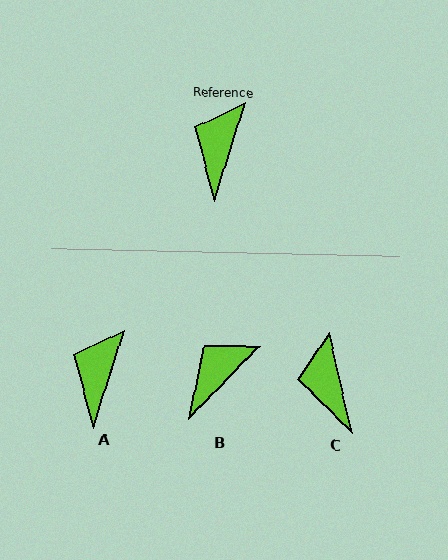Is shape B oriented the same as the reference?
No, it is off by about 26 degrees.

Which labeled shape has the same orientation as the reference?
A.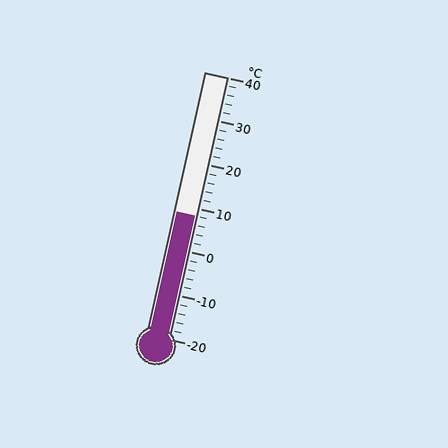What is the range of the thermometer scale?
The thermometer scale ranges from -20°C to 40°C.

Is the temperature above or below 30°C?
The temperature is below 30°C.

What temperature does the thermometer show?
The thermometer shows approximately 8°C.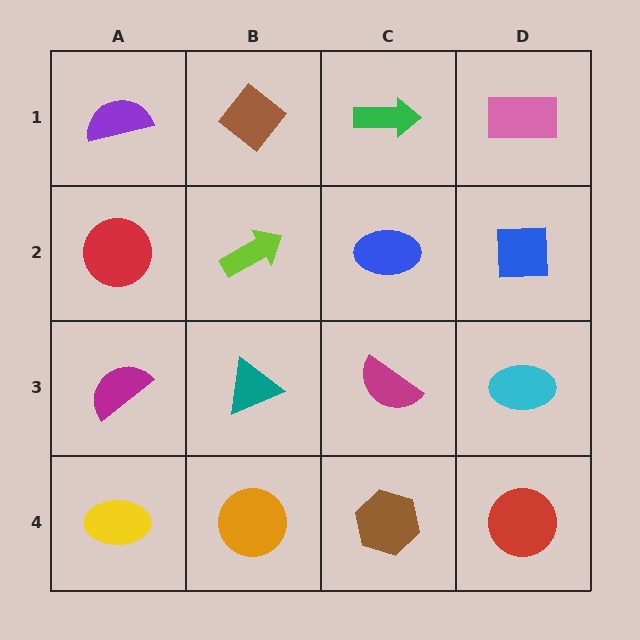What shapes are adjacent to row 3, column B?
A lime arrow (row 2, column B), an orange circle (row 4, column B), a magenta semicircle (row 3, column A), a magenta semicircle (row 3, column C).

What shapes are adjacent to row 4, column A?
A magenta semicircle (row 3, column A), an orange circle (row 4, column B).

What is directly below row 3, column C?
A brown hexagon.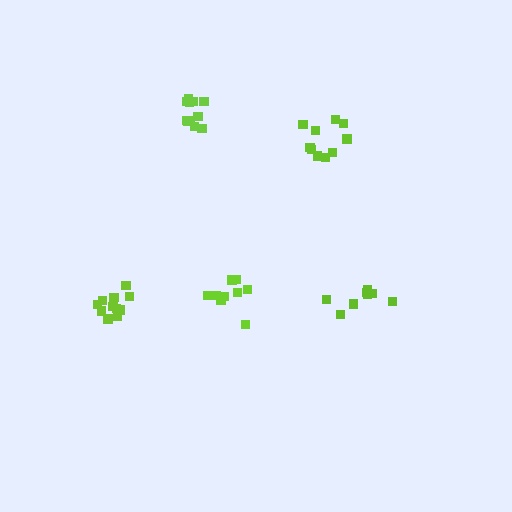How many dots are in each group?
Group 1: 11 dots, Group 2: 11 dots, Group 3: 9 dots, Group 4: 10 dots, Group 5: 8 dots (49 total).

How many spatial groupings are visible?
There are 5 spatial groupings.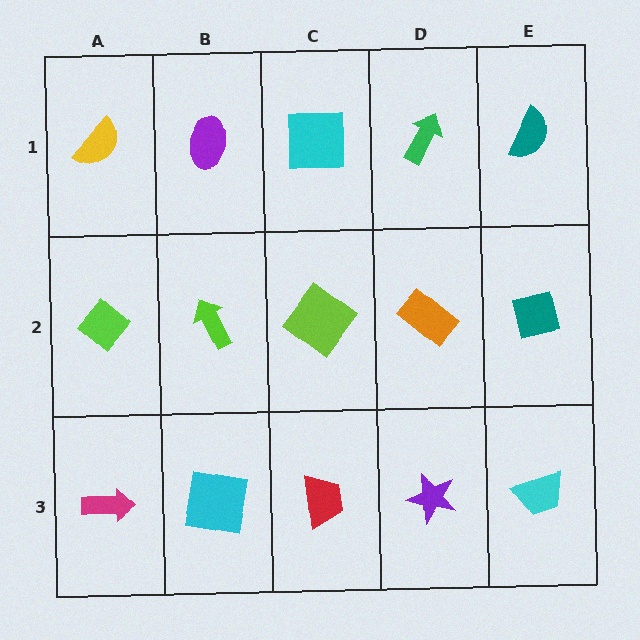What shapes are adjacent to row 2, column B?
A purple ellipse (row 1, column B), a cyan square (row 3, column B), a lime diamond (row 2, column A), a lime diamond (row 2, column C).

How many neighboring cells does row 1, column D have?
3.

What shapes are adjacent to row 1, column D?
An orange rectangle (row 2, column D), a cyan square (row 1, column C), a teal semicircle (row 1, column E).